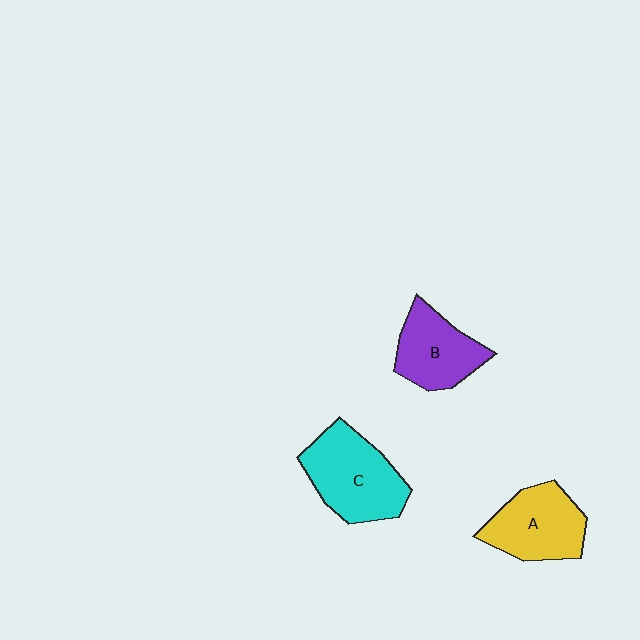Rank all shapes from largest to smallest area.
From largest to smallest: C (cyan), A (yellow), B (purple).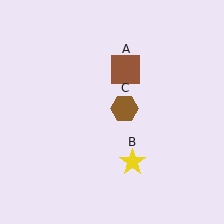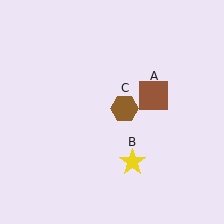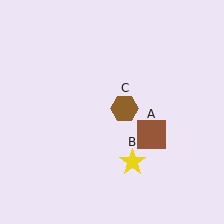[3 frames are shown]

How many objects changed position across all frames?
1 object changed position: brown square (object A).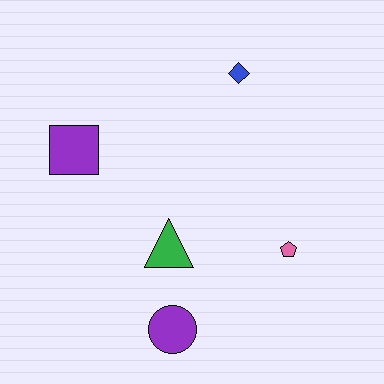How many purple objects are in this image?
There are 2 purple objects.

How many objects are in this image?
There are 5 objects.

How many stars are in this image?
There are no stars.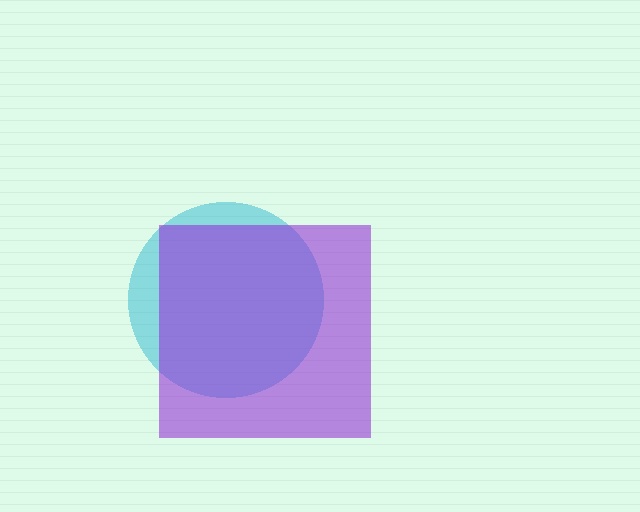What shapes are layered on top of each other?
The layered shapes are: a cyan circle, a purple square.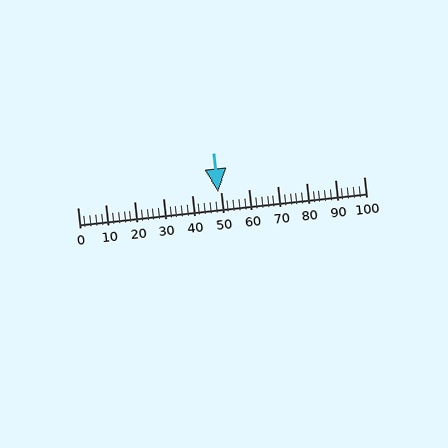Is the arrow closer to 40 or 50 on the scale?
The arrow is closer to 50.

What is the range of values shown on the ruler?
The ruler shows values from 0 to 100.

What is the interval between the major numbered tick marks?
The major tick marks are spaced 10 units apart.